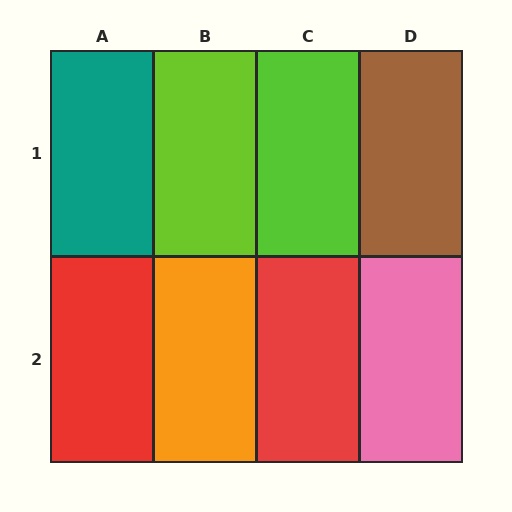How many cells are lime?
2 cells are lime.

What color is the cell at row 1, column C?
Lime.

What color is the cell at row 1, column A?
Teal.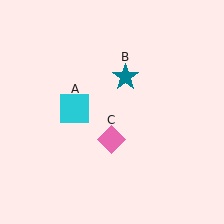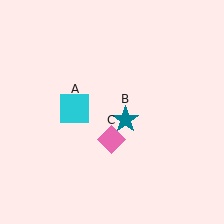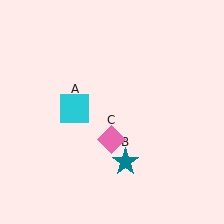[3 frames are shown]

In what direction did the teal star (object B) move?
The teal star (object B) moved down.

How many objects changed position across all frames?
1 object changed position: teal star (object B).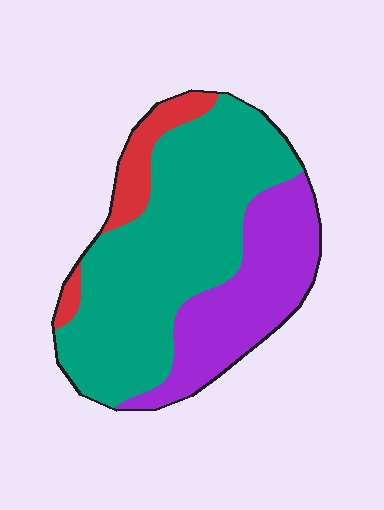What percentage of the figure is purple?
Purple covers 30% of the figure.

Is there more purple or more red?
Purple.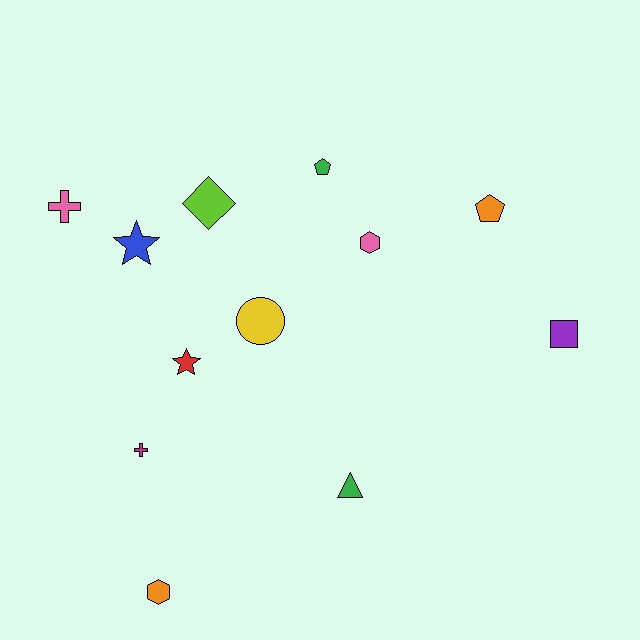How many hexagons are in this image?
There are 2 hexagons.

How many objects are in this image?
There are 12 objects.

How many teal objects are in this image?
There are no teal objects.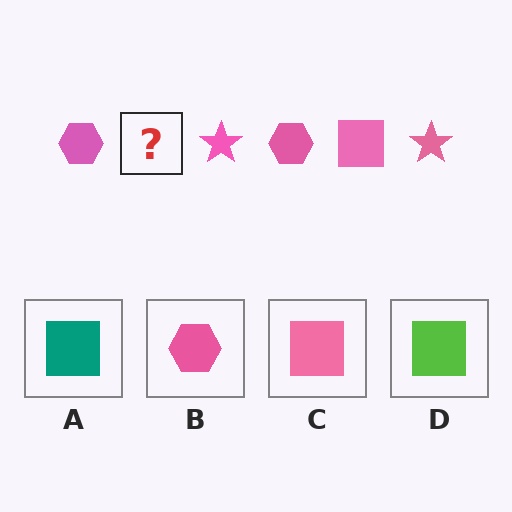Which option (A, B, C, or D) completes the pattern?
C.